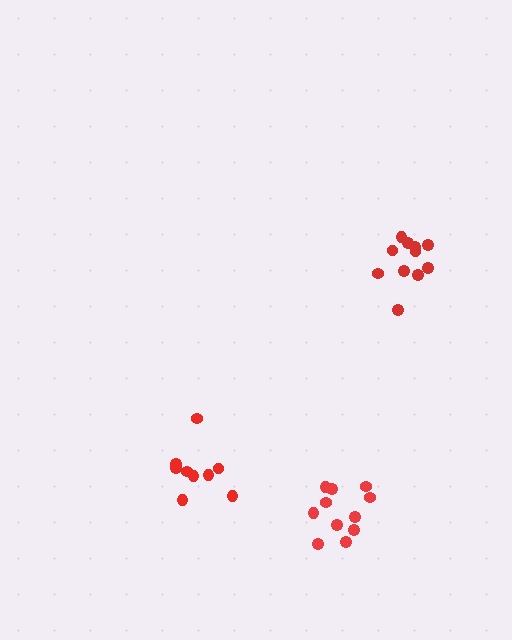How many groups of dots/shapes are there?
There are 3 groups.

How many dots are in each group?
Group 1: 11 dots, Group 2: 11 dots, Group 3: 9 dots (31 total).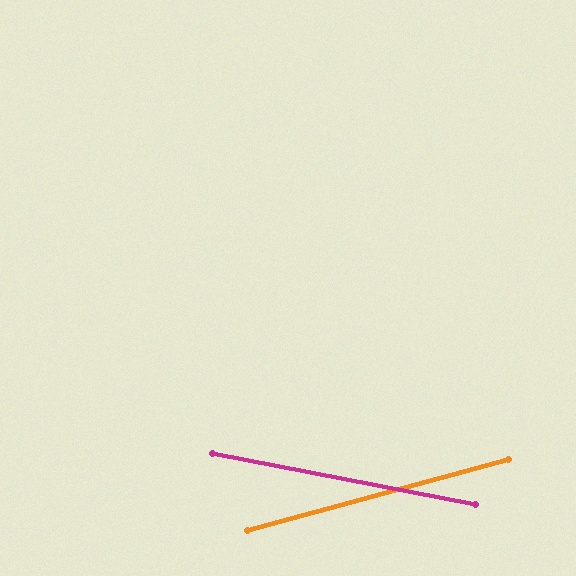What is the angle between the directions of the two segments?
Approximately 26 degrees.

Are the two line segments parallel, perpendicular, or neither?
Neither parallel nor perpendicular — they differ by about 26°.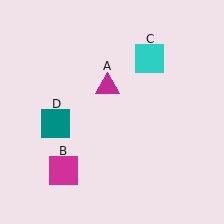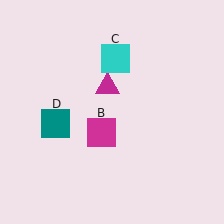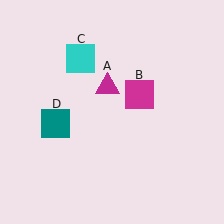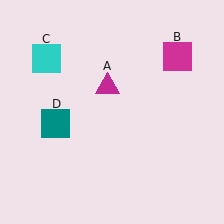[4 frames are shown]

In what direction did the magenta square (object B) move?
The magenta square (object B) moved up and to the right.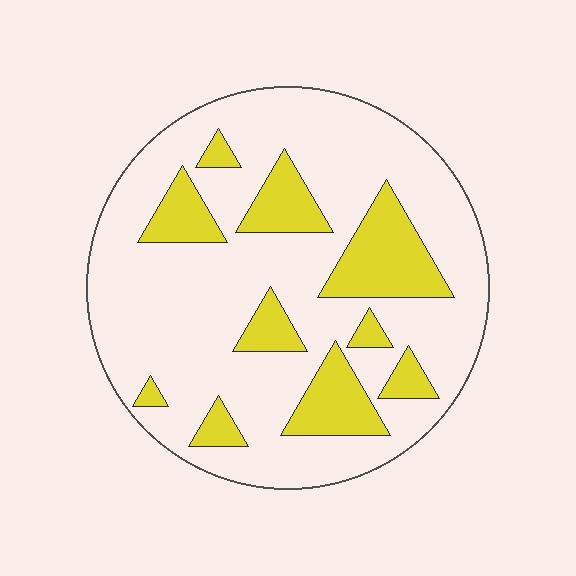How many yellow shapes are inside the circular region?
10.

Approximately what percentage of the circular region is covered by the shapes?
Approximately 25%.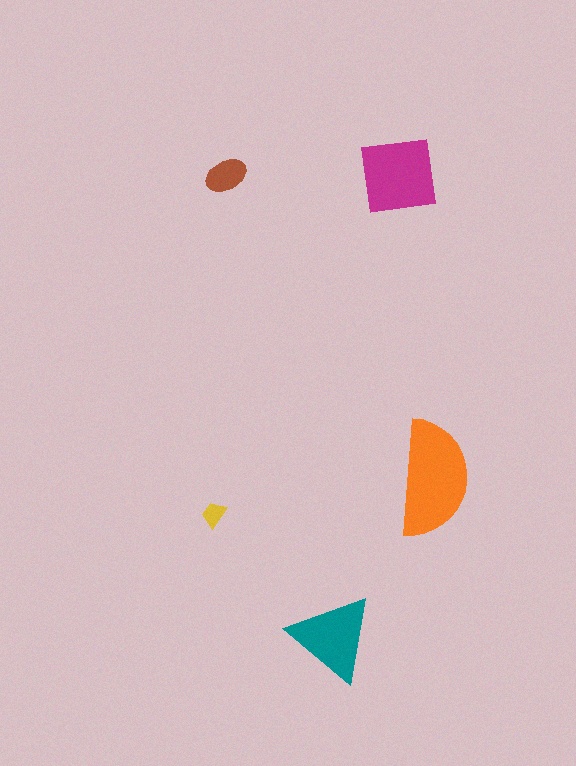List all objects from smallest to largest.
The yellow trapezoid, the brown ellipse, the teal triangle, the magenta square, the orange semicircle.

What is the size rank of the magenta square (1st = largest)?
2nd.